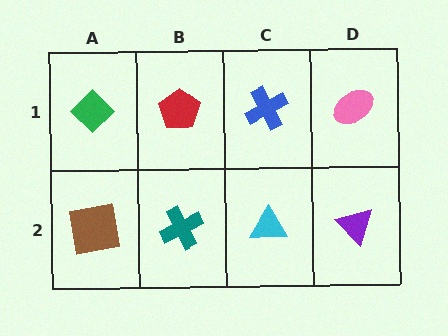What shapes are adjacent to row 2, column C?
A blue cross (row 1, column C), a teal cross (row 2, column B), a purple triangle (row 2, column D).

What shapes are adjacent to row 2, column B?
A red pentagon (row 1, column B), a brown square (row 2, column A), a cyan triangle (row 2, column C).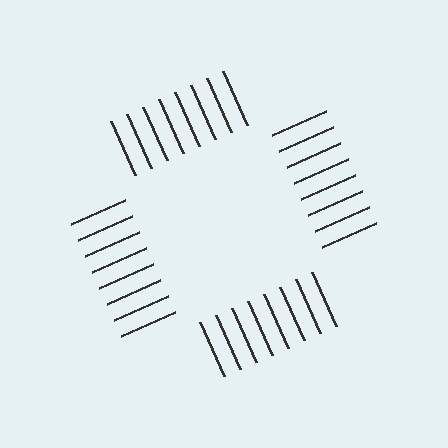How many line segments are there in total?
32 — 8 along each of the 4 edges.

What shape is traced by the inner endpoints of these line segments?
An illusory square — the line segments terminate on its edges but no continuous stroke is drawn.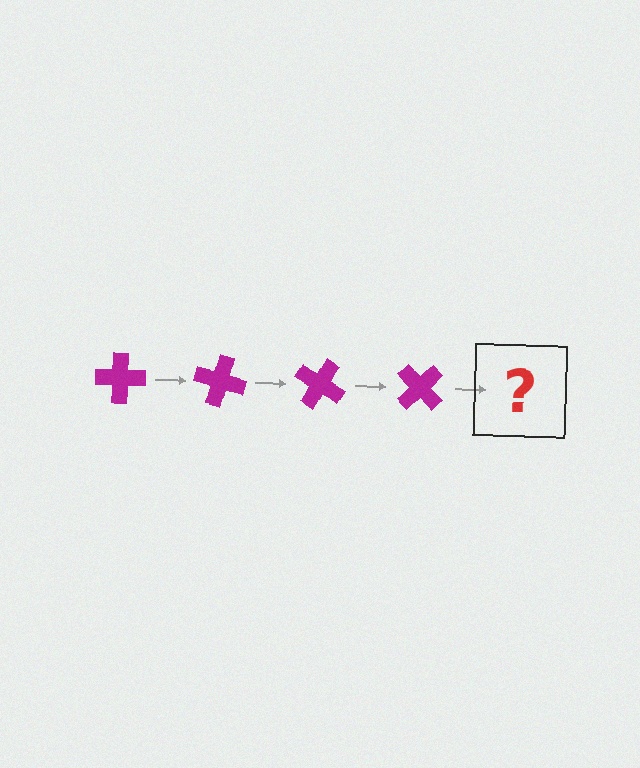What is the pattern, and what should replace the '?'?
The pattern is that the cross rotates 15 degrees each step. The '?' should be a magenta cross rotated 60 degrees.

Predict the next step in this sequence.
The next step is a magenta cross rotated 60 degrees.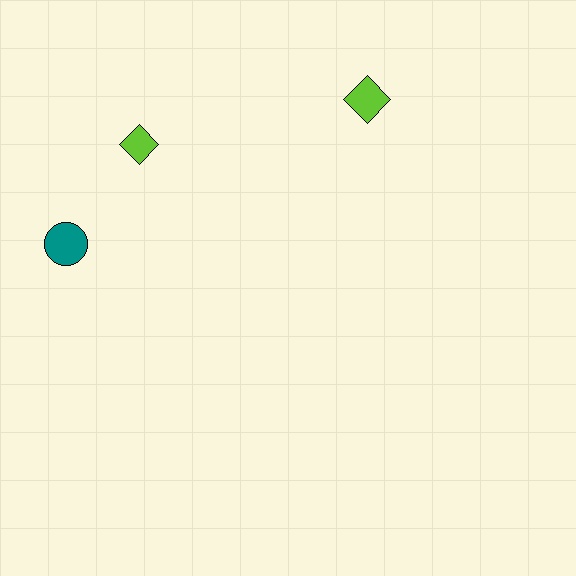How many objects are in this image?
There are 3 objects.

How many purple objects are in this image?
There are no purple objects.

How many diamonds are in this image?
There are 2 diamonds.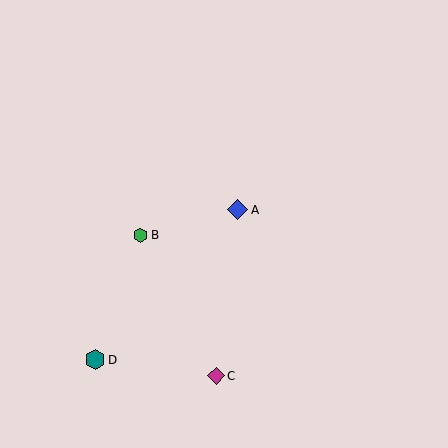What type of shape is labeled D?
Shape D is a teal hexagon.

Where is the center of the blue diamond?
The center of the blue diamond is at (238, 210).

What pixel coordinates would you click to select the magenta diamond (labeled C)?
Click at (216, 376) to select the magenta diamond C.